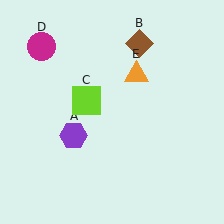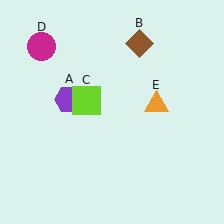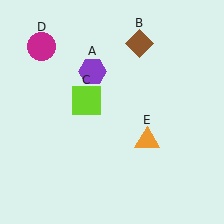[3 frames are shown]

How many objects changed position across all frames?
2 objects changed position: purple hexagon (object A), orange triangle (object E).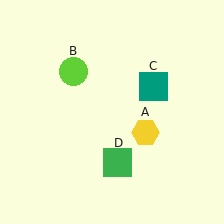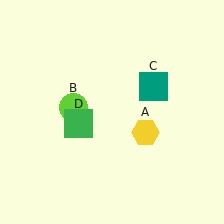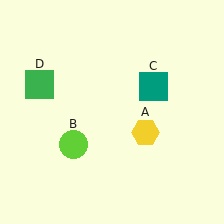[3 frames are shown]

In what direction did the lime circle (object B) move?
The lime circle (object B) moved down.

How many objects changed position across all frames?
2 objects changed position: lime circle (object B), green square (object D).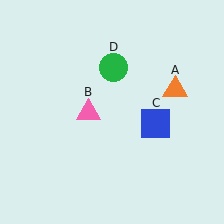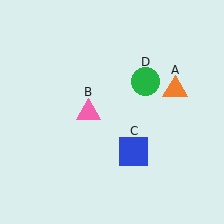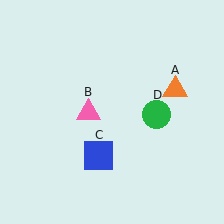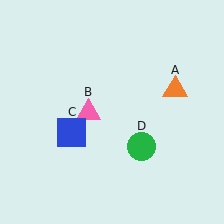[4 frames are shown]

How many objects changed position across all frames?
2 objects changed position: blue square (object C), green circle (object D).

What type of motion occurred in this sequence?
The blue square (object C), green circle (object D) rotated clockwise around the center of the scene.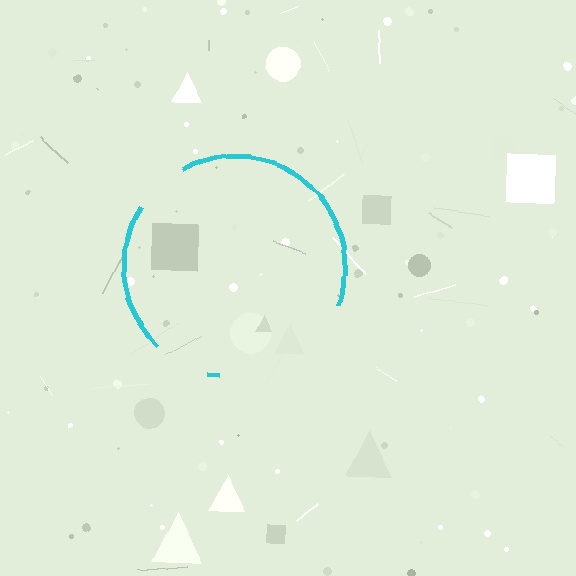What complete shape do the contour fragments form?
The contour fragments form a circle.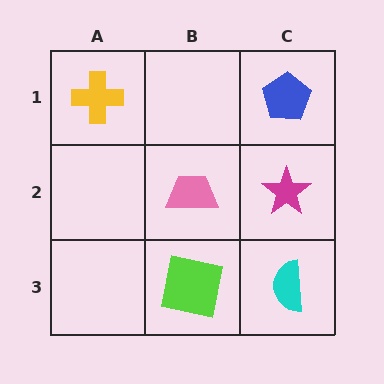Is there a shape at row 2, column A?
No, that cell is empty.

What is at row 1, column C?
A blue pentagon.